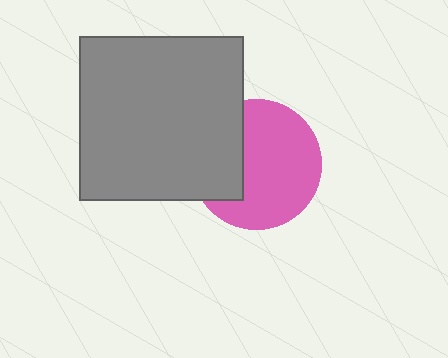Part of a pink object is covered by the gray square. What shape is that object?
It is a circle.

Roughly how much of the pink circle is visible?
Most of it is visible (roughly 68%).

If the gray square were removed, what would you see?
You would see the complete pink circle.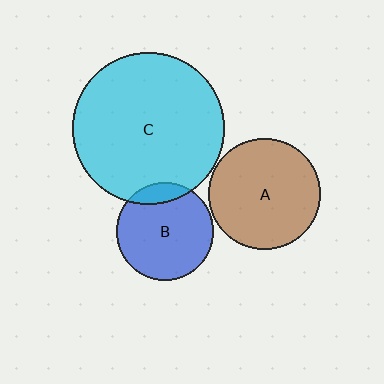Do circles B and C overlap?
Yes.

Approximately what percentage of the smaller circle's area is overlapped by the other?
Approximately 10%.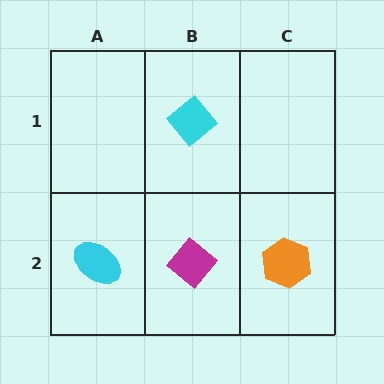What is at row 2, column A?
A cyan ellipse.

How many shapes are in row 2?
3 shapes.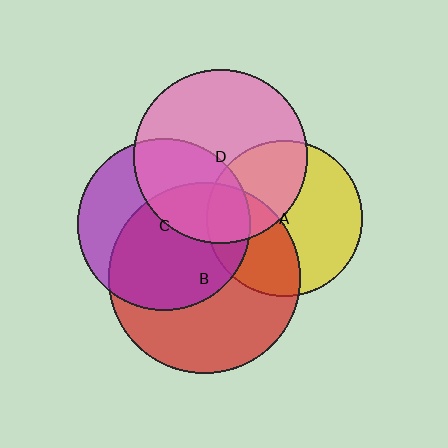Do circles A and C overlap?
Yes.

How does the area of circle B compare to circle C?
Approximately 1.2 times.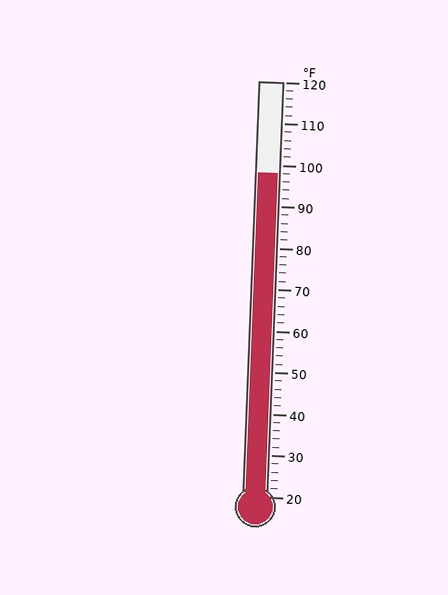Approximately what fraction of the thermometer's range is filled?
The thermometer is filled to approximately 80% of its range.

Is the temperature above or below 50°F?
The temperature is above 50°F.